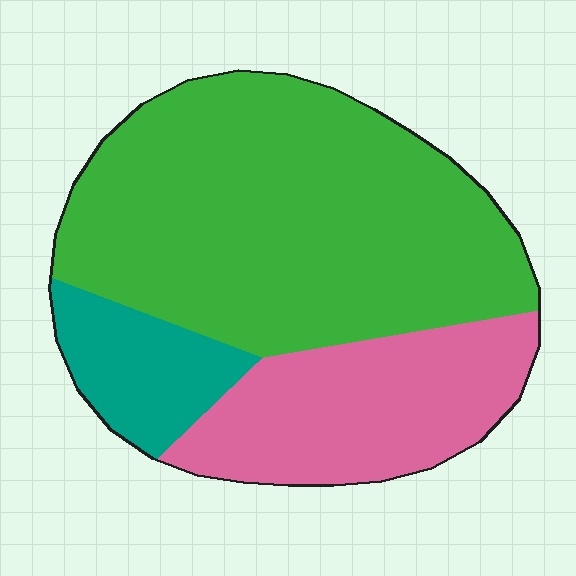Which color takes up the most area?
Green, at roughly 60%.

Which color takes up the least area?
Teal, at roughly 10%.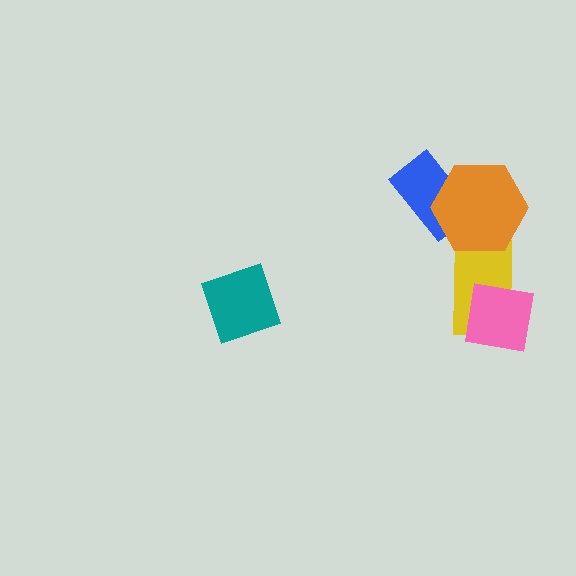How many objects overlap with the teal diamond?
0 objects overlap with the teal diamond.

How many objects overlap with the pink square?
1 object overlaps with the pink square.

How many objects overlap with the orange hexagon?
2 objects overlap with the orange hexagon.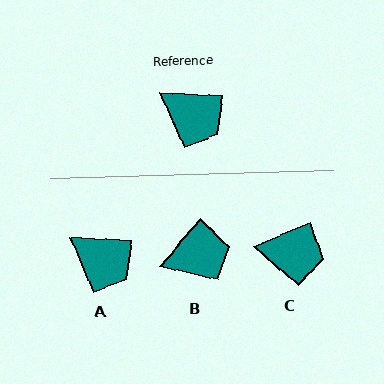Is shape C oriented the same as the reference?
No, it is off by about 26 degrees.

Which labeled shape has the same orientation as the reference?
A.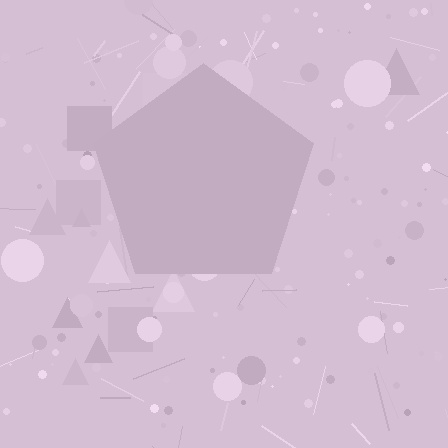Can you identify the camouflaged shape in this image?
The camouflaged shape is a pentagon.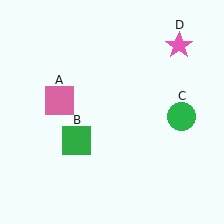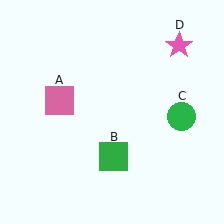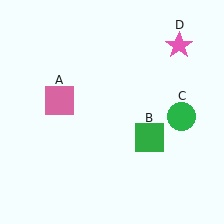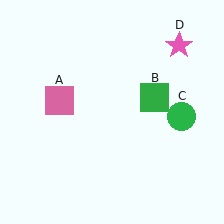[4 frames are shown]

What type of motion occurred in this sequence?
The green square (object B) rotated counterclockwise around the center of the scene.